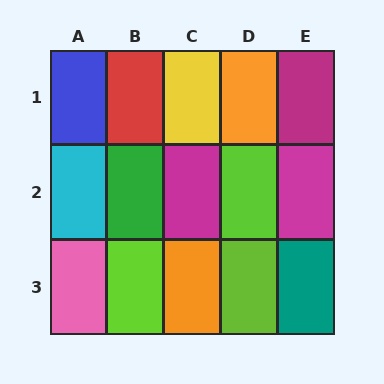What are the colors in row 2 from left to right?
Cyan, green, magenta, lime, magenta.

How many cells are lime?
3 cells are lime.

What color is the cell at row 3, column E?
Teal.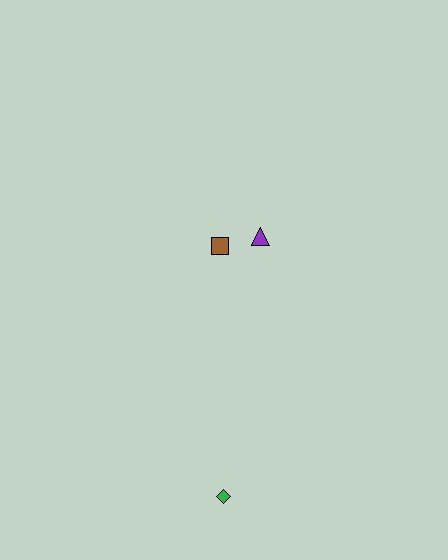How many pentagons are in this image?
There are no pentagons.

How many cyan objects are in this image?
There are no cyan objects.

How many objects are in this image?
There are 3 objects.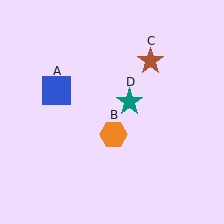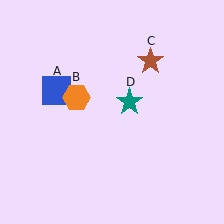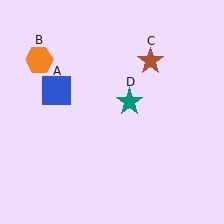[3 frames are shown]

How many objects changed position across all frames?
1 object changed position: orange hexagon (object B).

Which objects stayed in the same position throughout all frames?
Blue square (object A) and brown star (object C) and teal star (object D) remained stationary.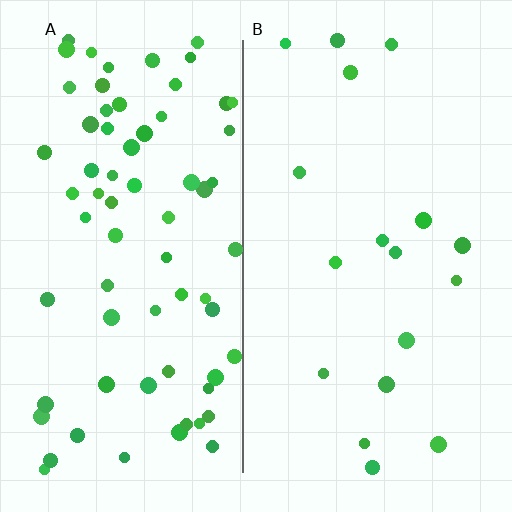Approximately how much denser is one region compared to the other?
Approximately 4.0× — region A over region B.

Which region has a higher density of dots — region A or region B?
A (the left).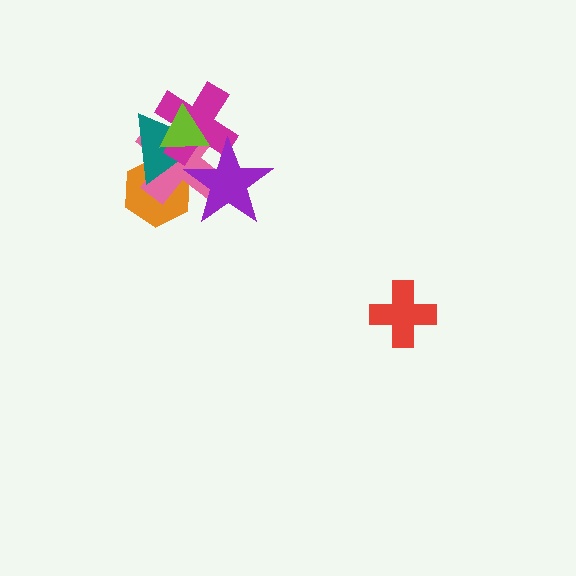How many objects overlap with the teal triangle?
5 objects overlap with the teal triangle.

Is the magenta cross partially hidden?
Yes, it is partially covered by another shape.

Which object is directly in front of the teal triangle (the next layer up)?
The magenta cross is directly in front of the teal triangle.